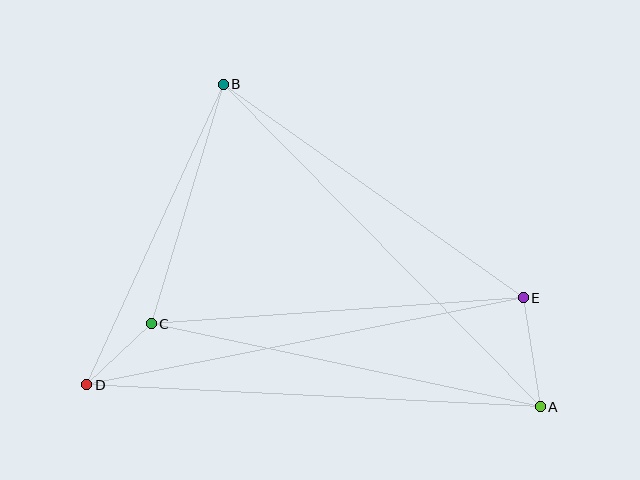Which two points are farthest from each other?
Points A and D are farthest from each other.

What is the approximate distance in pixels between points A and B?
The distance between A and B is approximately 452 pixels.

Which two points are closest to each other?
Points C and D are closest to each other.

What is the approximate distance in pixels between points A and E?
The distance between A and E is approximately 110 pixels.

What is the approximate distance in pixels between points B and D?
The distance between B and D is approximately 330 pixels.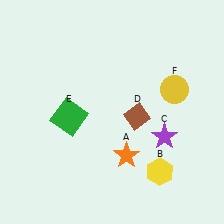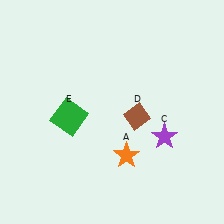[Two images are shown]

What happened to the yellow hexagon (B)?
The yellow hexagon (B) was removed in Image 2. It was in the bottom-right area of Image 1.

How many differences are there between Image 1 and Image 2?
There are 2 differences between the two images.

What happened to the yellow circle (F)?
The yellow circle (F) was removed in Image 2. It was in the top-right area of Image 1.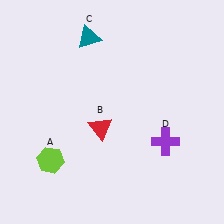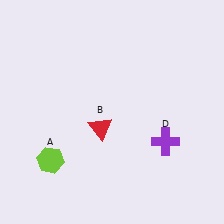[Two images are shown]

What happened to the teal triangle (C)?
The teal triangle (C) was removed in Image 2. It was in the top-left area of Image 1.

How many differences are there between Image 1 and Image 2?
There is 1 difference between the two images.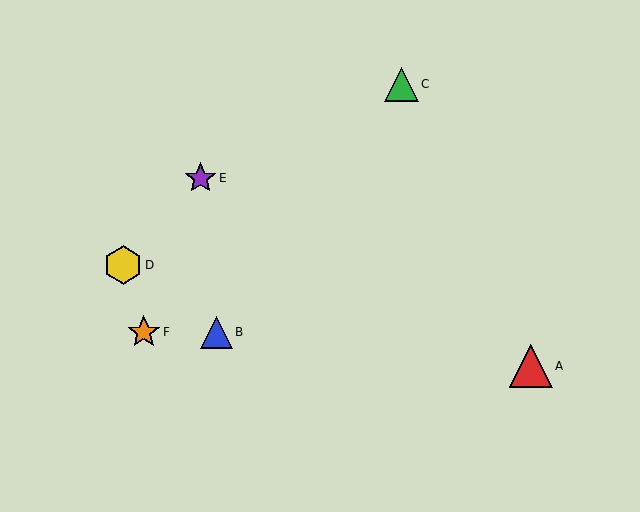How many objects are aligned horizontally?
2 objects (B, F) are aligned horizontally.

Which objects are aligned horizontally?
Objects B, F are aligned horizontally.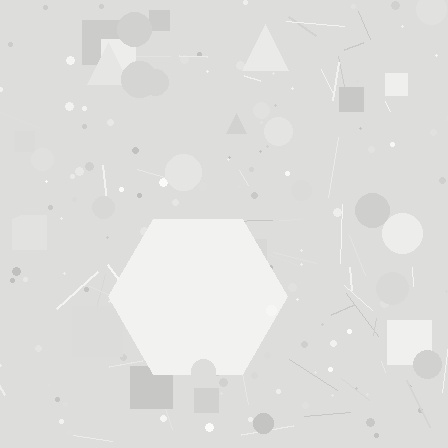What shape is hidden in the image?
A hexagon is hidden in the image.